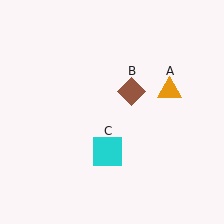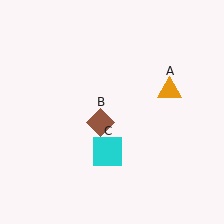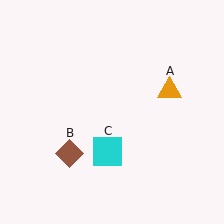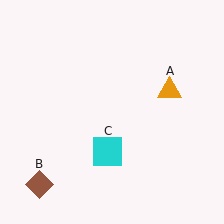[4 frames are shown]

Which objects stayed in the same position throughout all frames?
Orange triangle (object A) and cyan square (object C) remained stationary.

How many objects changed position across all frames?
1 object changed position: brown diamond (object B).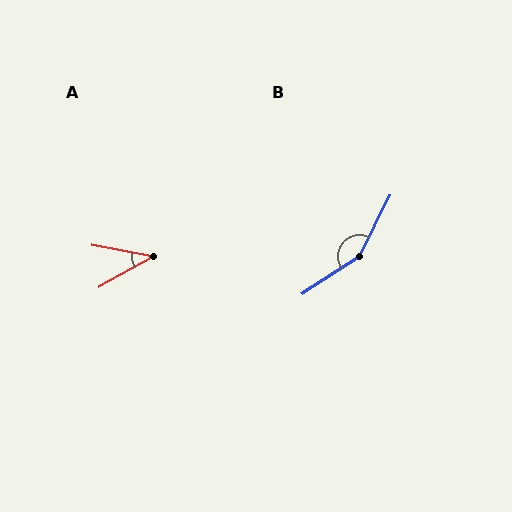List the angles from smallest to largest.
A (40°), B (150°).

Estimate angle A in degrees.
Approximately 40 degrees.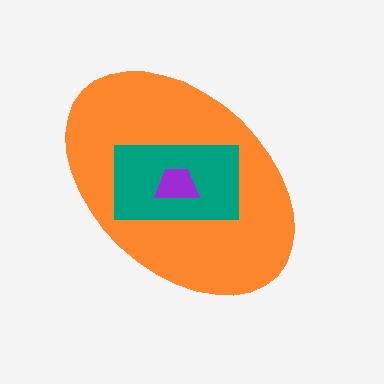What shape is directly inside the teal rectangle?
The purple trapezoid.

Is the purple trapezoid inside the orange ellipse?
Yes.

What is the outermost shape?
The orange ellipse.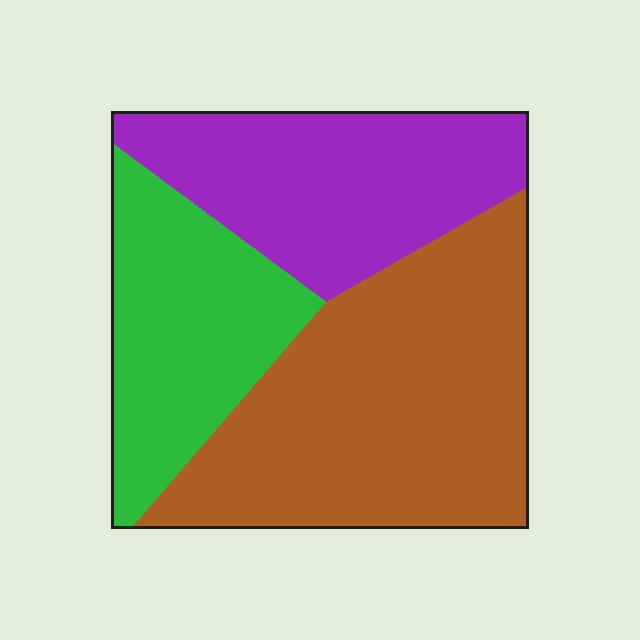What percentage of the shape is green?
Green covers 25% of the shape.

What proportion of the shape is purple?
Purple covers around 30% of the shape.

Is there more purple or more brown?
Brown.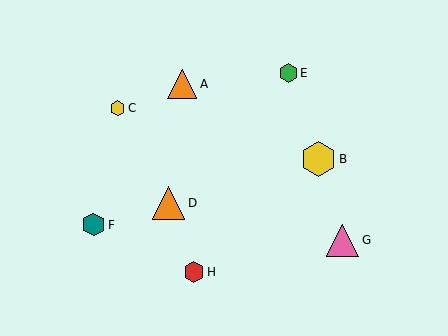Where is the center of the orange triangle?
The center of the orange triangle is at (169, 203).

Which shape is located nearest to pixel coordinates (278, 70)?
The green hexagon (labeled E) at (288, 73) is nearest to that location.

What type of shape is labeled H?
Shape H is a red hexagon.